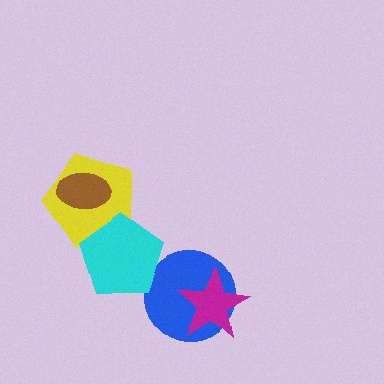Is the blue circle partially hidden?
Yes, it is partially covered by another shape.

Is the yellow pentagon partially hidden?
Yes, it is partially covered by another shape.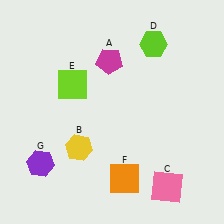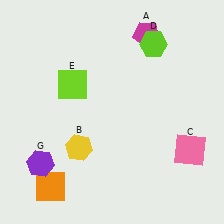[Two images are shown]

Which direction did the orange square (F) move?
The orange square (F) moved left.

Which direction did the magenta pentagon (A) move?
The magenta pentagon (A) moved right.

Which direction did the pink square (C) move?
The pink square (C) moved up.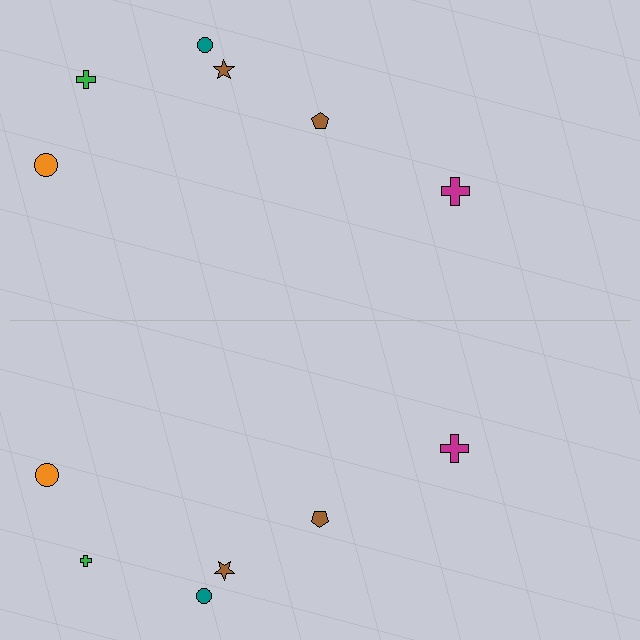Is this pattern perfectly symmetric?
No, the pattern is not perfectly symmetric. The green cross on the bottom side has a different size than its mirror counterpart.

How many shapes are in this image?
There are 12 shapes in this image.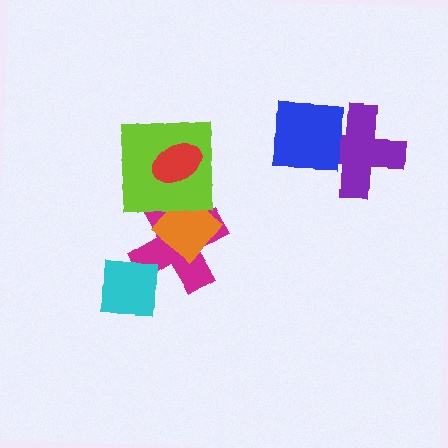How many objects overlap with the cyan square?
1 object overlaps with the cyan square.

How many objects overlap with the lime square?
2 objects overlap with the lime square.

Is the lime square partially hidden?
Yes, it is partially covered by another shape.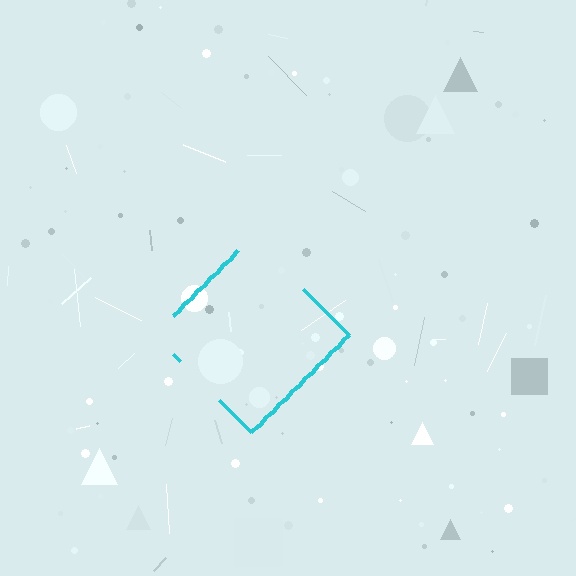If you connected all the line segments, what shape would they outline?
They would outline a diamond.